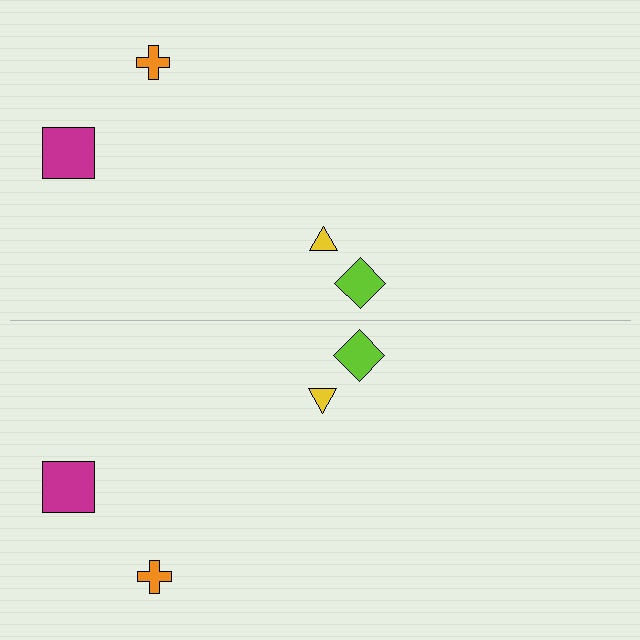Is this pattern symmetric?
Yes, this pattern has bilateral (reflection) symmetry.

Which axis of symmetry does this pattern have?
The pattern has a horizontal axis of symmetry running through the center of the image.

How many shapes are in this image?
There are 8 shapes in this image.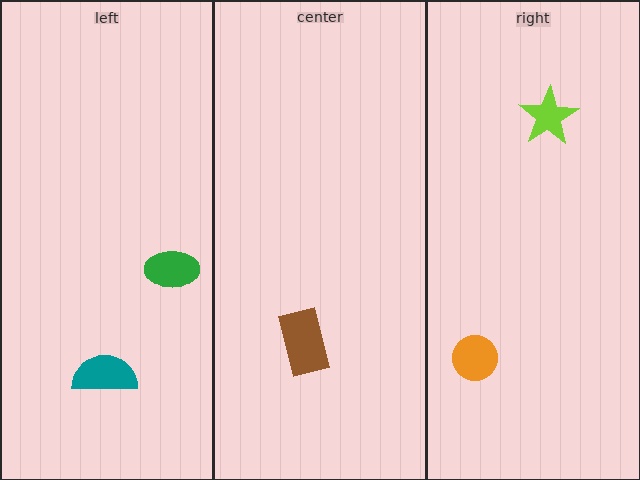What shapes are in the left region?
The green ellipse, the teal semicircle.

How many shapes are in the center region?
1.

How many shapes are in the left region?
2.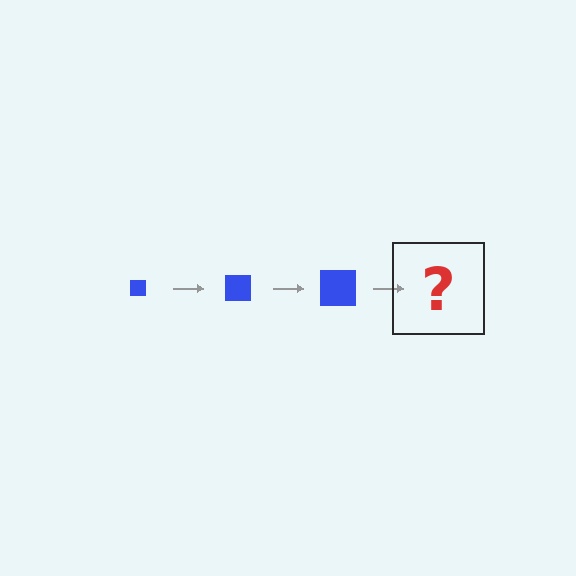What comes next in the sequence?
The next element should be a blue square, larger than the previous one.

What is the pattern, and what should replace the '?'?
The pattern is that the square gets progressively larger each step. The '?' should be a blue square, larger than the previous one.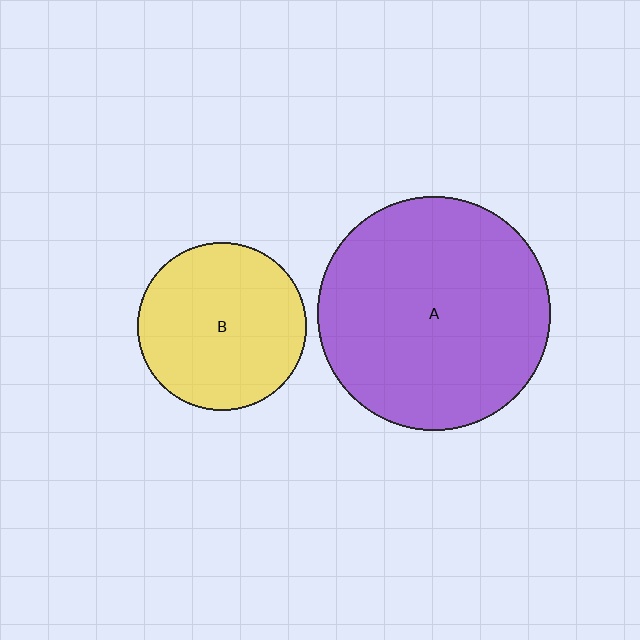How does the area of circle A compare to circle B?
Approximately 1.9 times.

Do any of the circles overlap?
No, none of the circles overlap.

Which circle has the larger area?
Circle A (purple).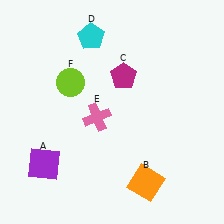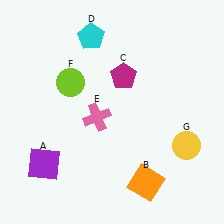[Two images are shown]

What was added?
A yellow circle (G) was added in Image 2.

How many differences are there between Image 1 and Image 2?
There is 1 difference between the two images.